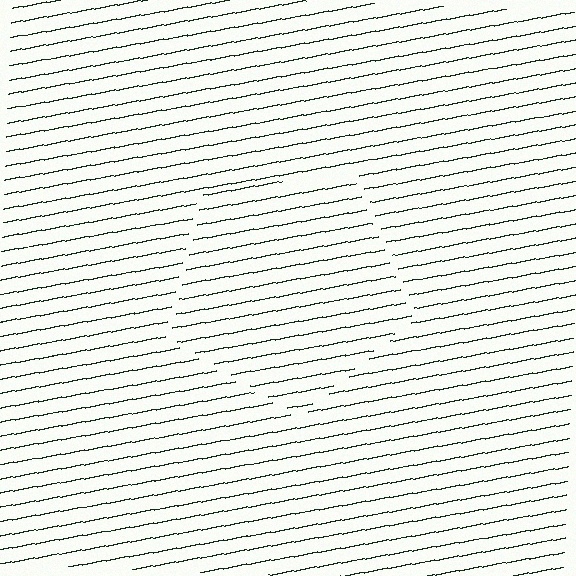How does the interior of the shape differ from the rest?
The interior of the shape contains the same grating, shifted by half a period — the contour is defined by the phase discontinuity where line-ends from the inner and outer gratings abut.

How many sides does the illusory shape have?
5 sides — the line-ends trace a pentagon.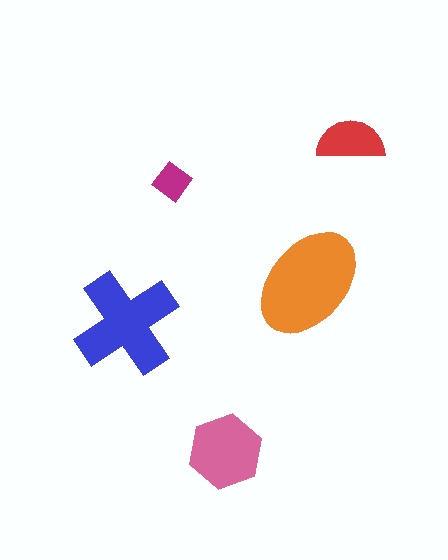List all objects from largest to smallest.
The orange ellipse, the blue cross, the pink hexagon, the red semicircle, the magenta diamond.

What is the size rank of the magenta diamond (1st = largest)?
5th.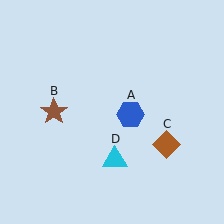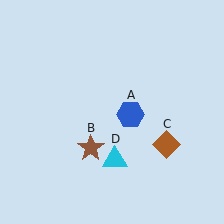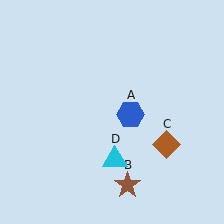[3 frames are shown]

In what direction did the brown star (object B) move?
The brown star (object B) moved down and to the right.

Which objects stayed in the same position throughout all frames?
Blue hexagon (object A) and brown diamond (object C) and cyan triangle (object D) remained stationary.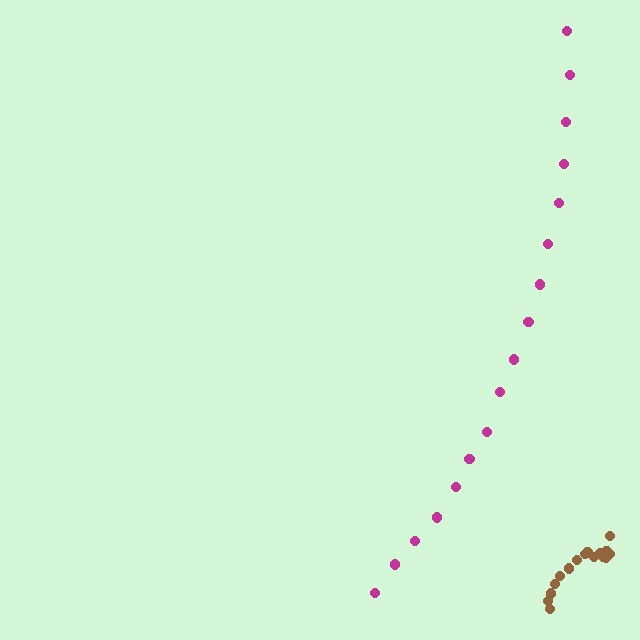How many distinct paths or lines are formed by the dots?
There are 2 distinct paths.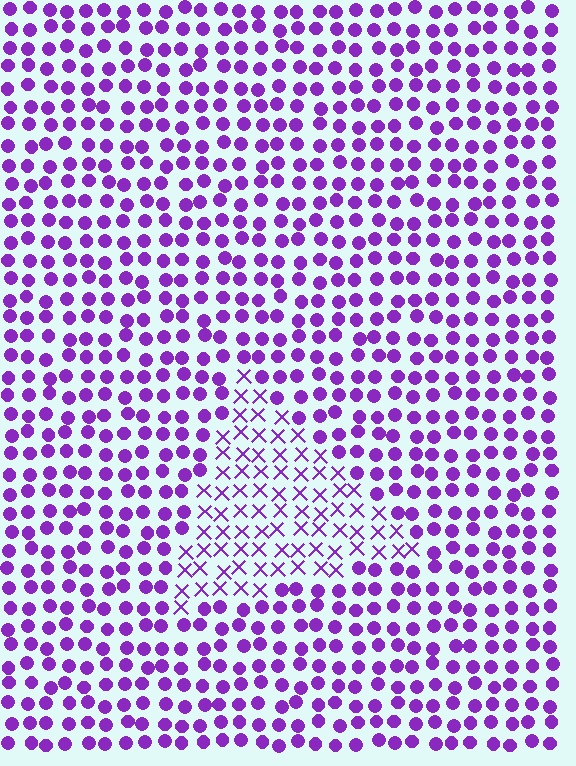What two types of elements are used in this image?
The image uses X marks inside the triangle region and circles outside it.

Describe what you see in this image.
The image is filled with small purple elements arranged in a uniform grid. A triangle-shaped region contains X marks, while the surrounding area contains circles. The boundary is defined purely by the change in element shape.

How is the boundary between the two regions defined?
The boundary is defined by a change in element shape: X marks inside vs. circles outside. All elements share the same color and spacing.